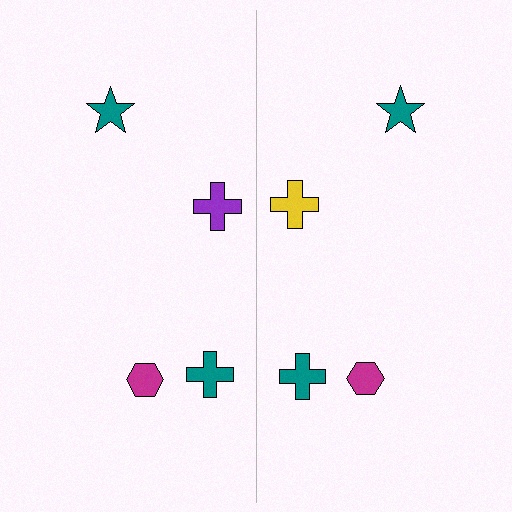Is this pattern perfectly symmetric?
No, the pattern is not perfectly symmetric. The yellow cross on the right side breaks the symmetry — its mirror counterpart is purple.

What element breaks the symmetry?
The yellow cross on the right side breaks the symmetry — its mirror counterpart is purple.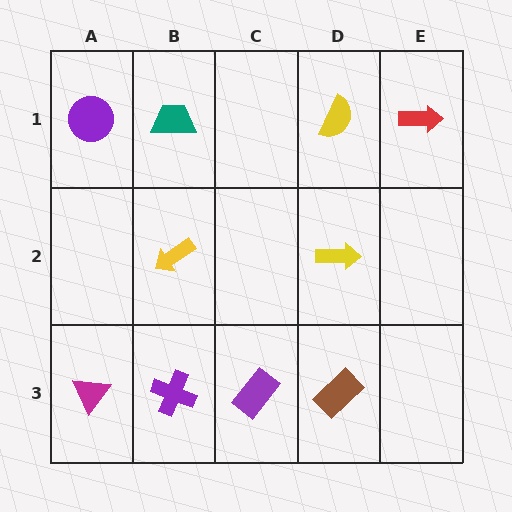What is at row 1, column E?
A red arrow.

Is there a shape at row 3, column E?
No, that cell is empty.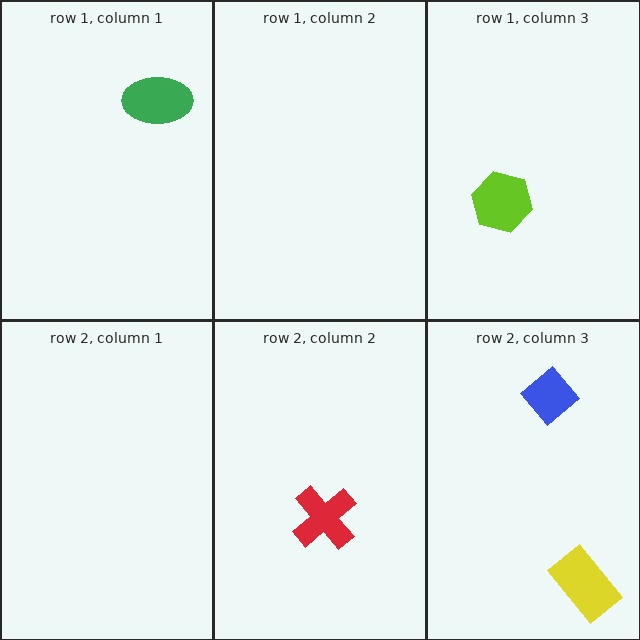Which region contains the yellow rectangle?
The row 2, column 3 region.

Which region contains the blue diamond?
The row 2, column 3 region.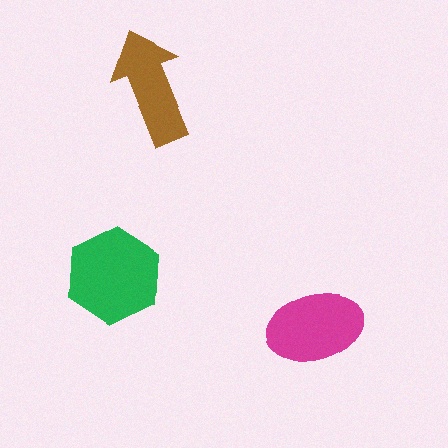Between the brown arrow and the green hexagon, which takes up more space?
The green hexagon.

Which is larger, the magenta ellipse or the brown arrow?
The magenta ellipse.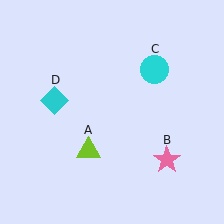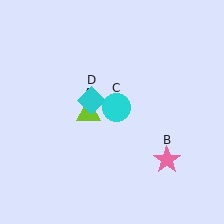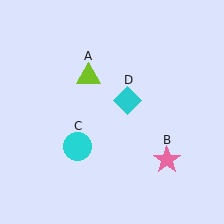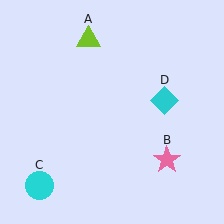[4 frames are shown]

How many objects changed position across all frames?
3 objects changed position: lime triangle (object A), cyan circle (object C), cyan diamond (object D).